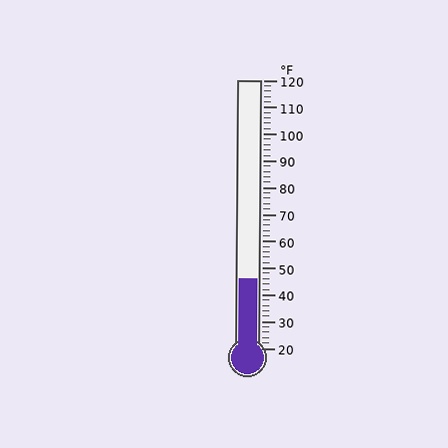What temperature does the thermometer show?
The thermometer shows approximately 46°F.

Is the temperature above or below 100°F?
The temperature is below 100°F.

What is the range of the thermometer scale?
The thermometer scale ranges from 20°F to 120°F.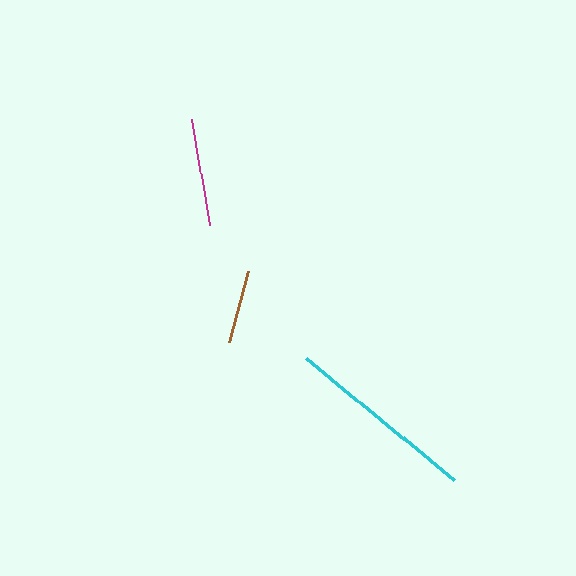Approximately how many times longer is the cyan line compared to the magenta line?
The cyan line is approximately 1.8 times the length of the magenta line.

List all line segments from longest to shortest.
From longest to shortest: cyan, magenta, brown.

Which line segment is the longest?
The cyan line is the longest at approximately 192 pixels.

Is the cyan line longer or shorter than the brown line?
The cyan line is longer than the brown line.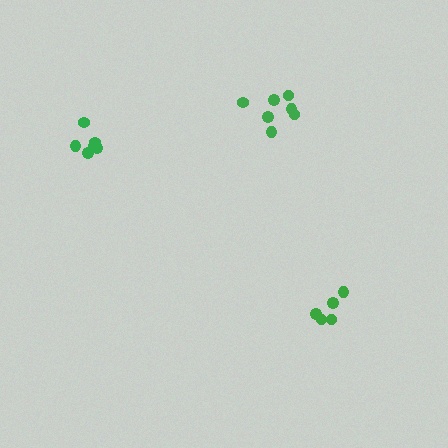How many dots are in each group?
Group 1: 6 dots, Group 2: 5 dots, Group 3: 7 dots (18 total).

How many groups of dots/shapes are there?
There are 3 groups.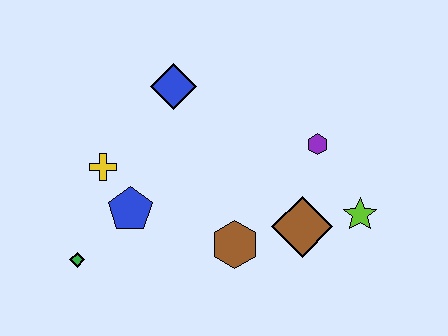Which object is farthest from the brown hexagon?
The blue diamond is farthest from the brown hexagon.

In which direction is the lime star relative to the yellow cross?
The lime star is to the right of the yellow cross.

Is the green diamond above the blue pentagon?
No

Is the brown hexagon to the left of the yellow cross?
No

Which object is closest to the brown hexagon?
The brown diamond is closest to the brown hexagon.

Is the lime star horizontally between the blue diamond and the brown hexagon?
No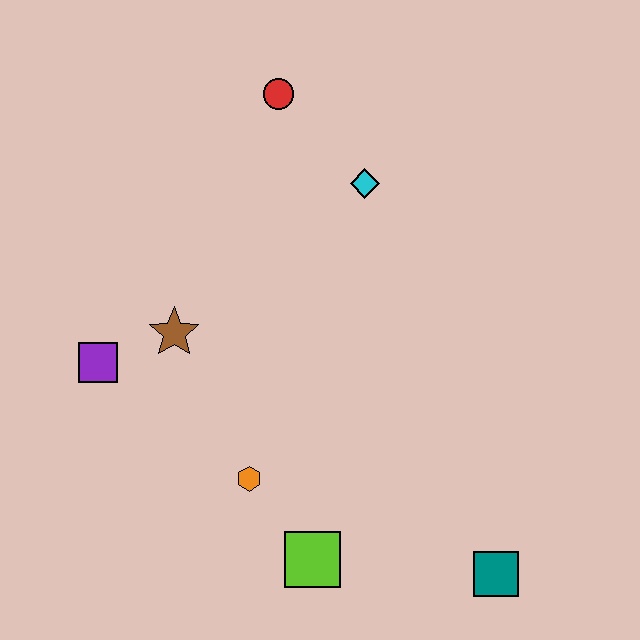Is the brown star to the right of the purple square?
Yes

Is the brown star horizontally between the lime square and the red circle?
No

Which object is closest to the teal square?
The lime square is closest to the teal square.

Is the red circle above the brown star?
Yes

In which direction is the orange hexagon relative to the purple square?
The orange hexagon is to the right of the purple square.